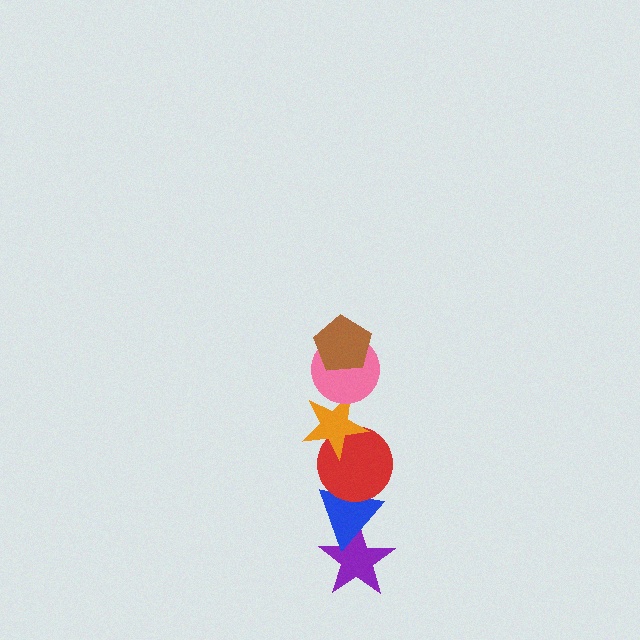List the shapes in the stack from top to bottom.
From top to bottom: the brown pentagon, the pink circle, the orange star, the red circle, the blue triangle, the purple star.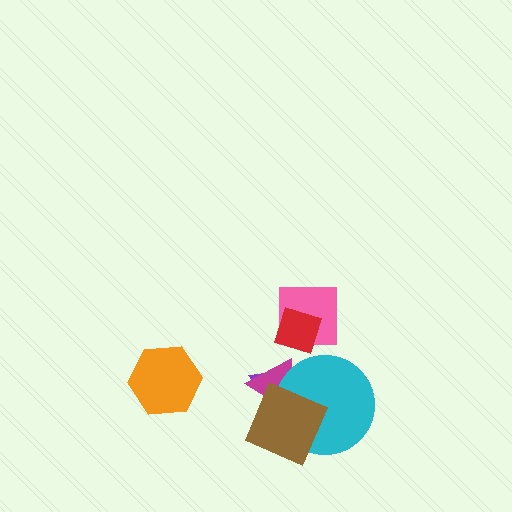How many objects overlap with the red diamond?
2 objects overlap with the red diamond.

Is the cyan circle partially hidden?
Yes, it is partially covered by another shape.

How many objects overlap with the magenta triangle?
3 objects overlap with the magenta triangle.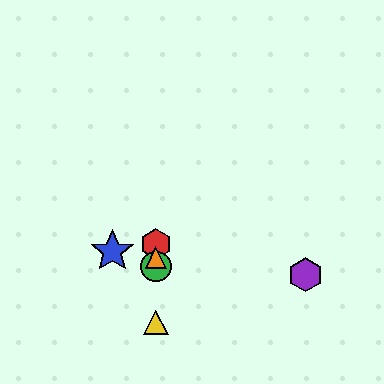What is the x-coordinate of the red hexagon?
The red hexagon is at x≈156.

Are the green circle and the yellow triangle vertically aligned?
Yes, both are at x≈156.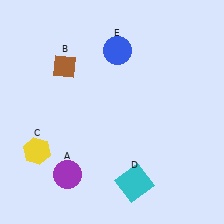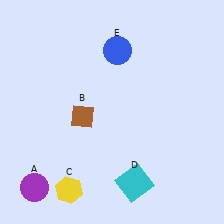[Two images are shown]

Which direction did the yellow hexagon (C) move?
The yellow hexagon (C) moved down.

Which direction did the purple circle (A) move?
The purple circle (A) moved left.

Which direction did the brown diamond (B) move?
The brown diamond (B) moved down.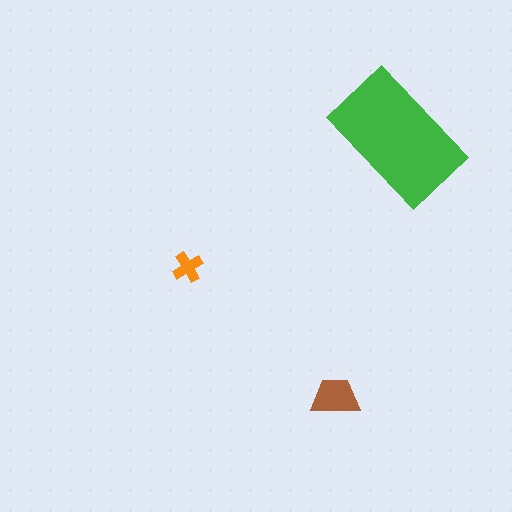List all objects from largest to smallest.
The green rectangle, the brown trapezoid, the orange cross.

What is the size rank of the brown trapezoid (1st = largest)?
2nd.